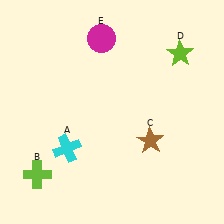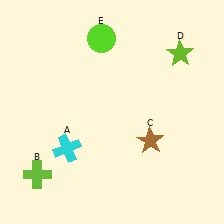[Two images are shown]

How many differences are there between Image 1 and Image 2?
There is 1 difference between the two images.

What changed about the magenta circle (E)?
In Image 1, E is magenta. In Image 2, it changed to lime.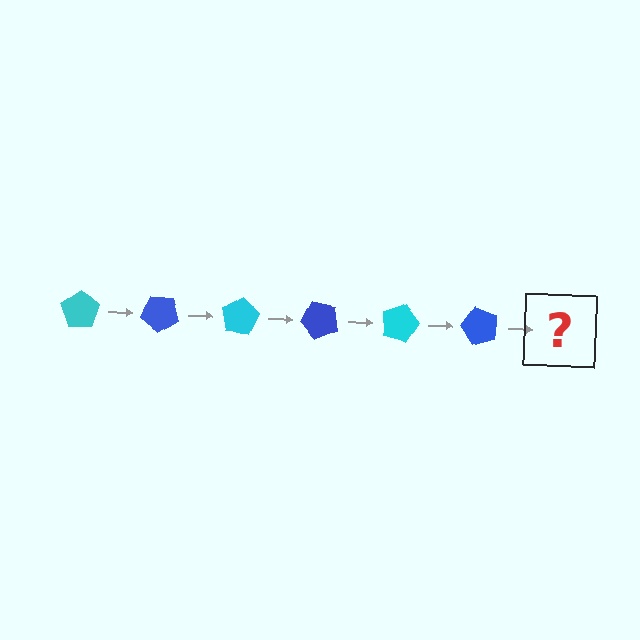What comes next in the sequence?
The next element should be a cyan pentagon, rotated 240 degrees from the start.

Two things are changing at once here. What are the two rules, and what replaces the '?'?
The two rules are that it rotates 40 degrees each step and the color cycles through cyan and blue. The '?' should be a cyan pentagon, rotated 240 degrees from the start.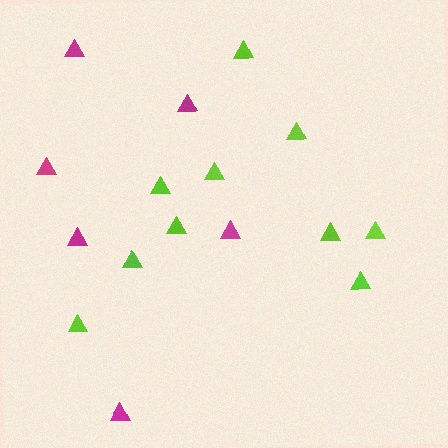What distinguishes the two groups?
There are 2 groups: one group of lime triangles (10) and one group of magenta triangles (6).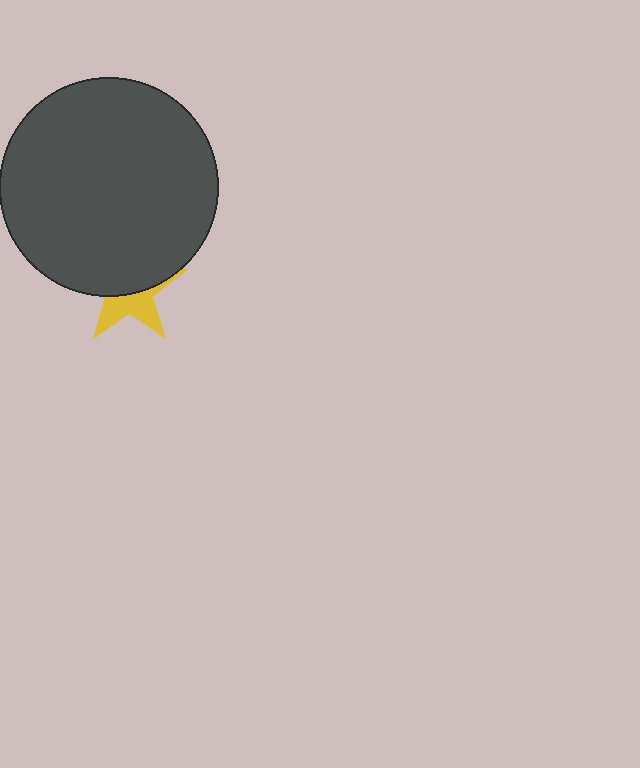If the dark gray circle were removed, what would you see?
You would see the complete yellow star.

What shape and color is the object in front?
The object in front is a dark gray circle.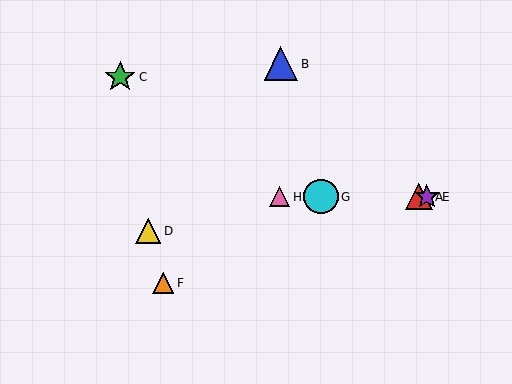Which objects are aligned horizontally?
Objects A, E, G, H are aligned horizontally.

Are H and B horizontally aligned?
No, H is at y≈197 and B is at y≈64.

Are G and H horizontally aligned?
Yes, both are at y≈197.